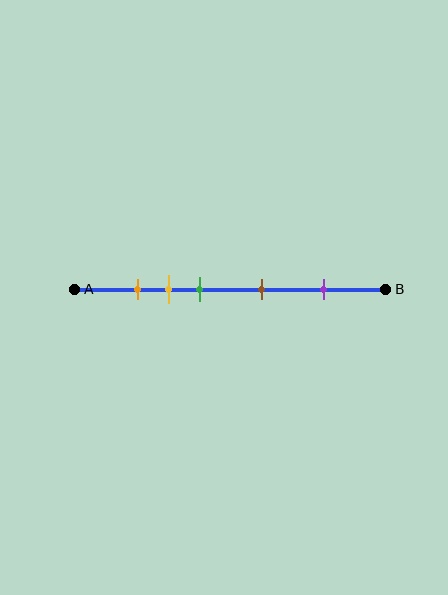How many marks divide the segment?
There are 5 marks dividing the segment.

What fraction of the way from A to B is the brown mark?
The brown mark is approximately 60% (0.6) of the way from A to B.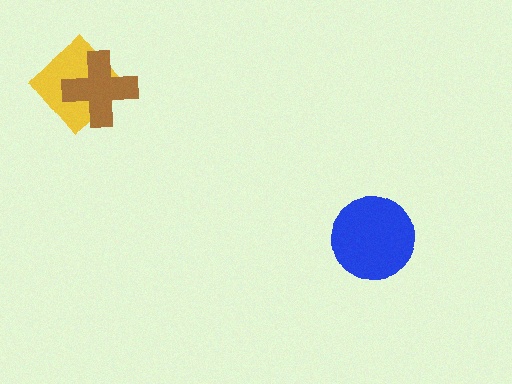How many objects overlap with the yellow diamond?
1 object overlaps with the yellow diamond.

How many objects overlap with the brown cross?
1 object overlaps with the brown cross.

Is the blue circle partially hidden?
No, no other shape covers it.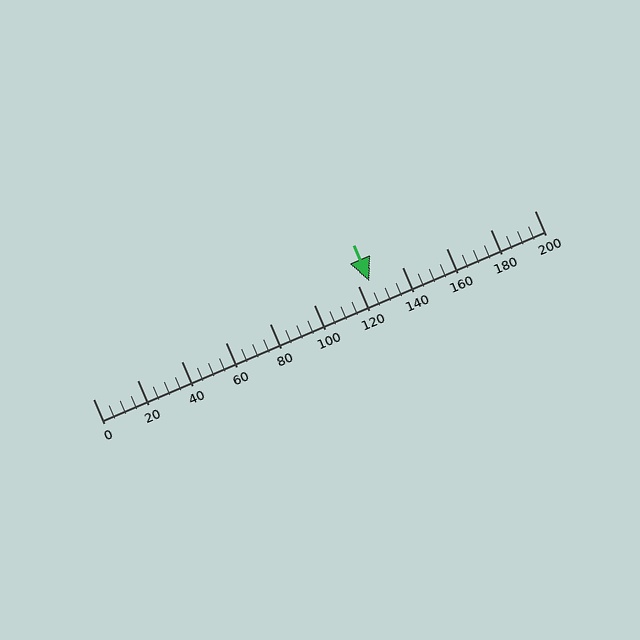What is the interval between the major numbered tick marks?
The major tick marks are spaced 20 units apart.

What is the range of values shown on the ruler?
The ruler shows values from 0 to 200.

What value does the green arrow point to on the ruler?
The green arrow points to approximately 125.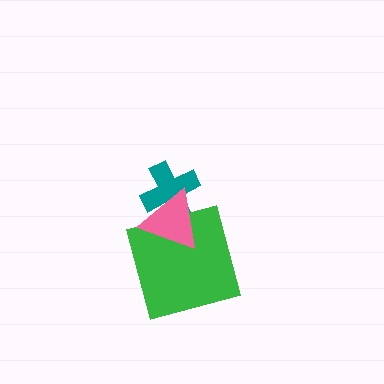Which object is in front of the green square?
The pink triangle is in front of the green square.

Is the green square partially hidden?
Yes, it is partially covered by another shape.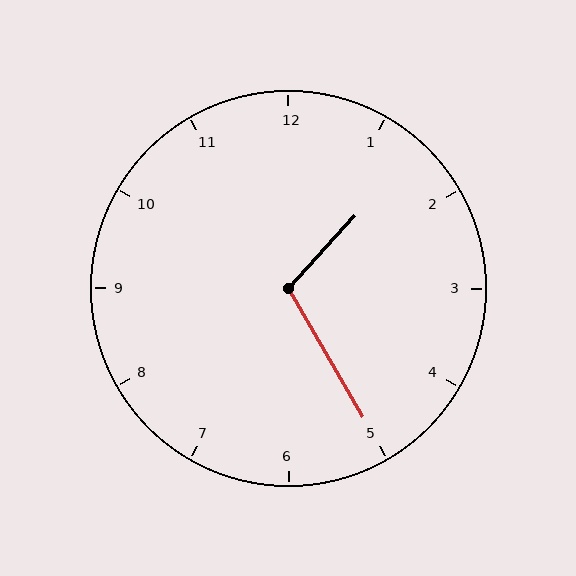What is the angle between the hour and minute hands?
Approximately 108 degrees.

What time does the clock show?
1:25.